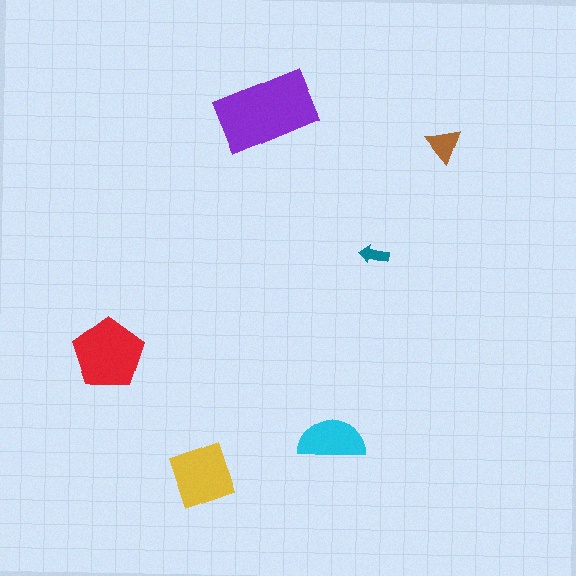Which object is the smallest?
The teal arrow.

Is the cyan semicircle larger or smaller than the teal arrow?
Larger.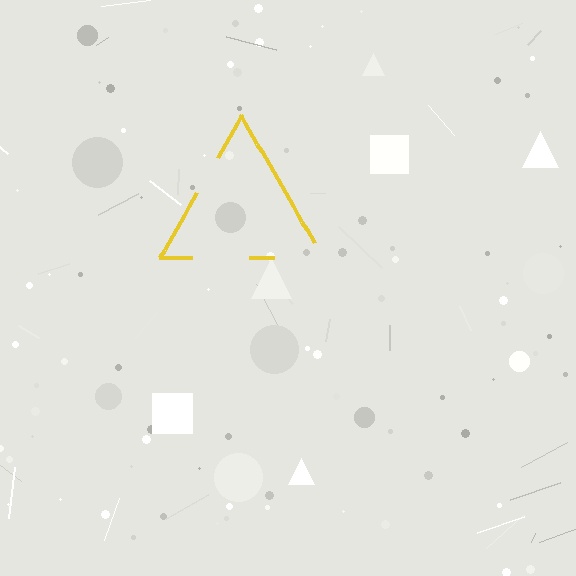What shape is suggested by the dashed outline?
The dashed outline suggests a triangle.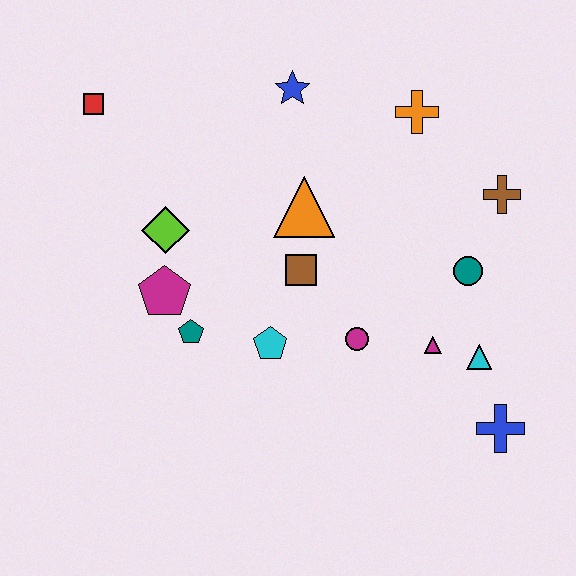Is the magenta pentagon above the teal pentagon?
Yes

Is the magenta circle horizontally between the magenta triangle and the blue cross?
No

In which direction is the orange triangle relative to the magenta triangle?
The orange triangle is above the magenta triangle.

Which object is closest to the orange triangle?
The brown square is closest to the orange triangle.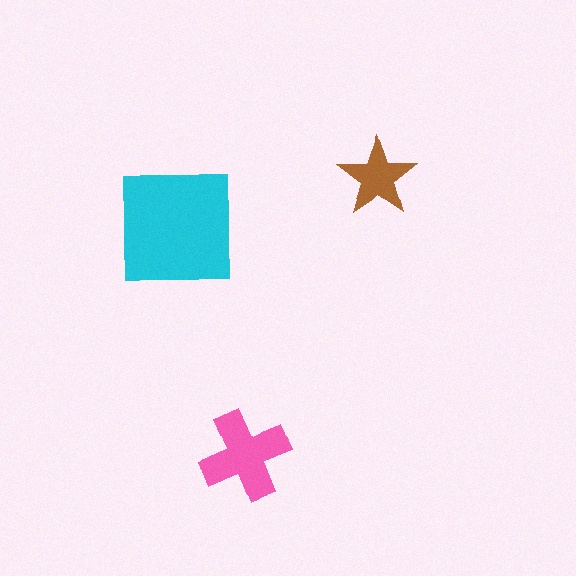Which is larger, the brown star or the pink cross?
The pink cross.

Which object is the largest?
The cyan square.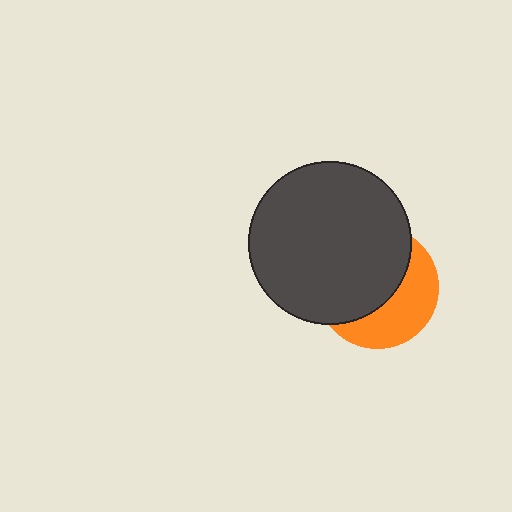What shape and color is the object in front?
The object in front is a dark gray circle.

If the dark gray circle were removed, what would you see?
You would see the complete orange circle.